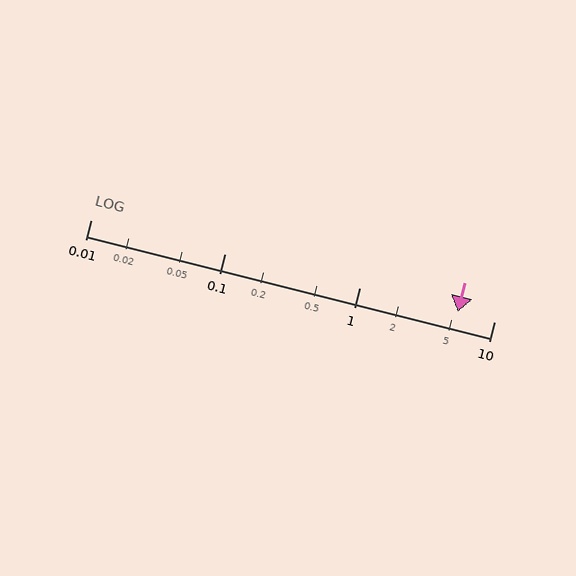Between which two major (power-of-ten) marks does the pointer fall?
The pointer is between 1 and 10.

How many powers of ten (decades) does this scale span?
The scale spans 3 decades, from 0.01 to 10.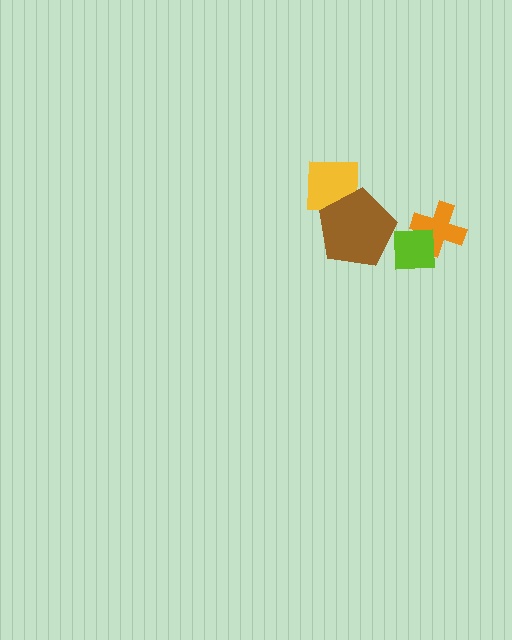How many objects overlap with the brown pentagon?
2 objects overlap with the brown pentagon.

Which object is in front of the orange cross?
The lime square is in front of the orange cross.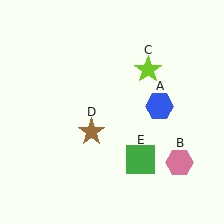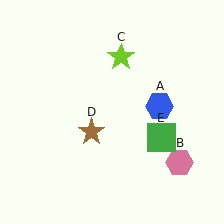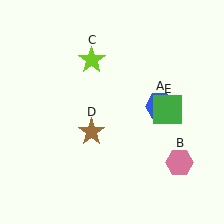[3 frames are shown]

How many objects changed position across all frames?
2 objects changed position: lime star (object C), green square (object E).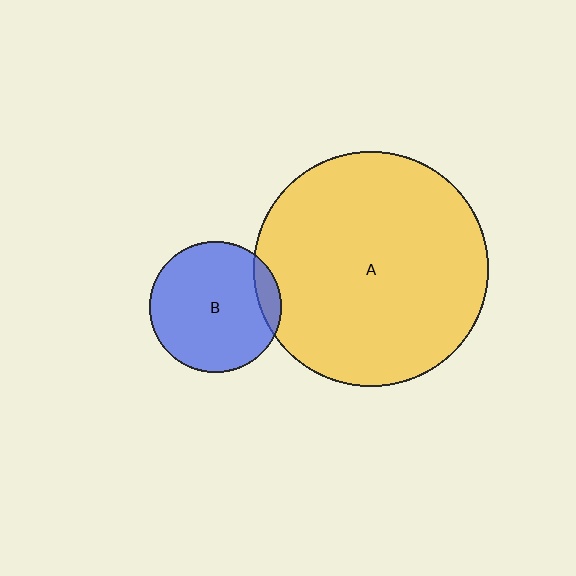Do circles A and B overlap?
Yes.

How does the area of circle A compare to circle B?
Approximately 3.2 times.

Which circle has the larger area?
Circle A (yellow).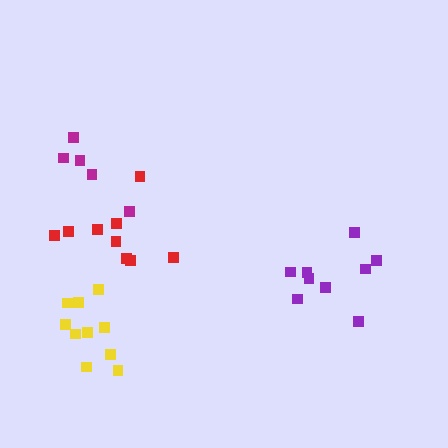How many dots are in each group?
Group 1: 5 dots, Group 2: 9 dots, Group 3: 9 dots, Group 4: 10 dots (33 total).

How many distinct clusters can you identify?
There are 4 distinct clusters.